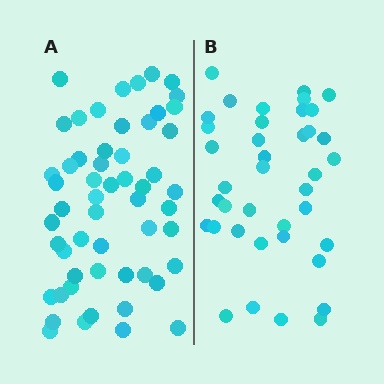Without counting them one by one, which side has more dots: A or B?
Region A (the left region) has more dots.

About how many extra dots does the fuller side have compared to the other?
Region A has approximately 15 more dots than region B.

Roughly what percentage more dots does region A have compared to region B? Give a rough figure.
About 40% more.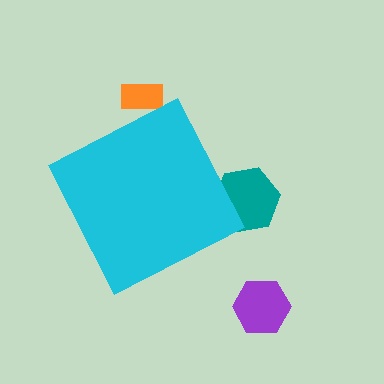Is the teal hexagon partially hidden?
Yes, the teal hexagon is partially hidden behind the cyan diamond.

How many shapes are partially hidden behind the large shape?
2 shapes are partially hidden.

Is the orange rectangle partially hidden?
Yes, the orange rectangle is partially hidden behind the cyan diamond.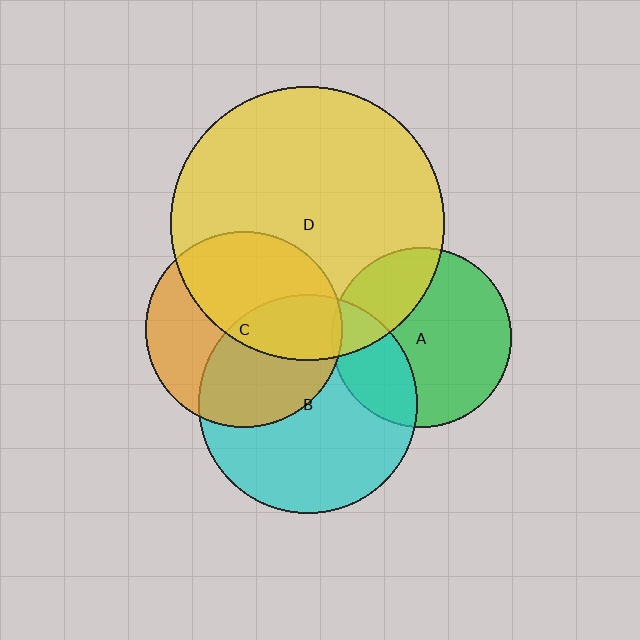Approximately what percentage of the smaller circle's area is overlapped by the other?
Approximately 30%.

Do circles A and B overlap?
Yes.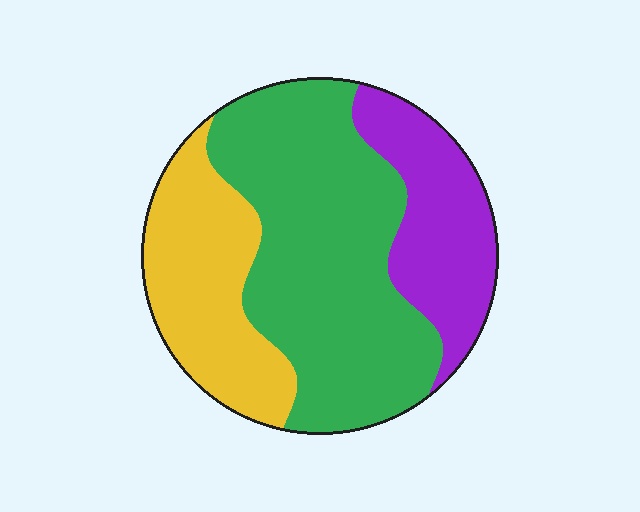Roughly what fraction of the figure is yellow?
Yellow takes up about one quarter (1/4) of the figure.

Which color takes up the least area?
Purple, at roughly 20%.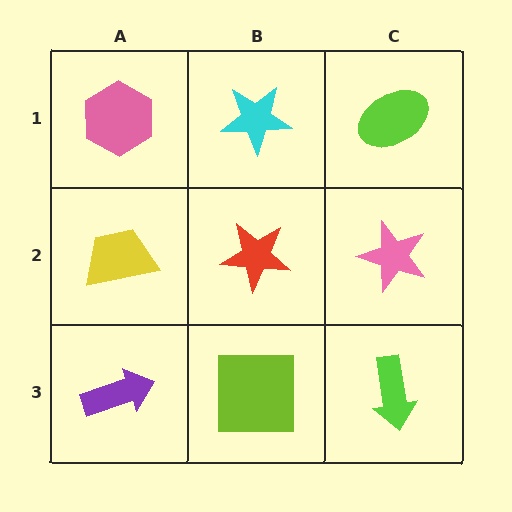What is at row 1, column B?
A cyan star.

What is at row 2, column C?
A pink star.